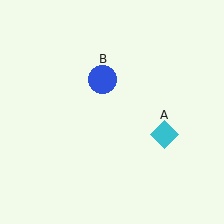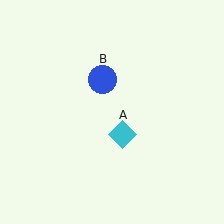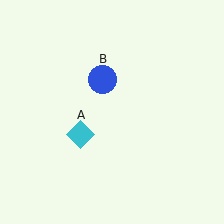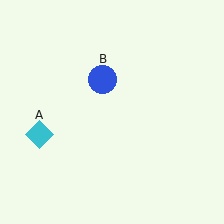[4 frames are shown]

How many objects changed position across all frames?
1 object changed position: cyan diamond (object A).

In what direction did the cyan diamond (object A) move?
The cyan diamond (object A) moved left.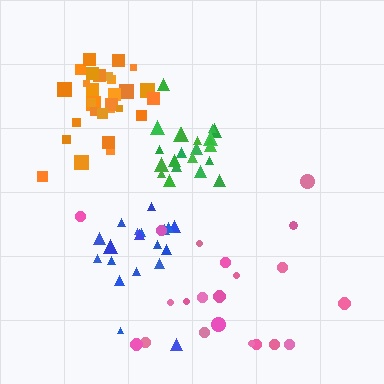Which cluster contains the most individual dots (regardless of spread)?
Orange (29).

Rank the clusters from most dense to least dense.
green, orange, blue, pink.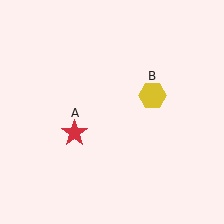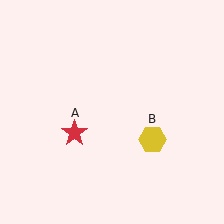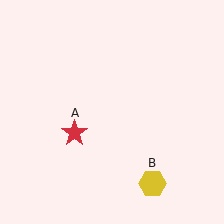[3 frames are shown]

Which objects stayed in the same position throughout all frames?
Red star (object A) remained stationary.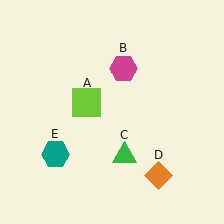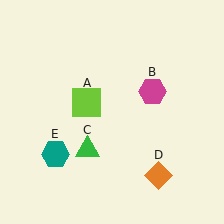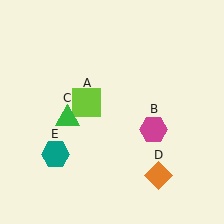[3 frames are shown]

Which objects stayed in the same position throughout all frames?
Lime square (object A) and orange diamond (object D) and teal hexagon (object E) remained stationary.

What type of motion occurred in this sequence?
The magenta hexagon (object B), green triangle (object C) rotated clockwise around the center of the scene.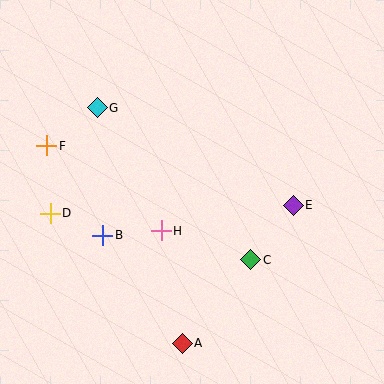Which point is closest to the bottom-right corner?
Point C is closest to the bottom-right corner.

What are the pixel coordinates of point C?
Point C is at (251, 260).